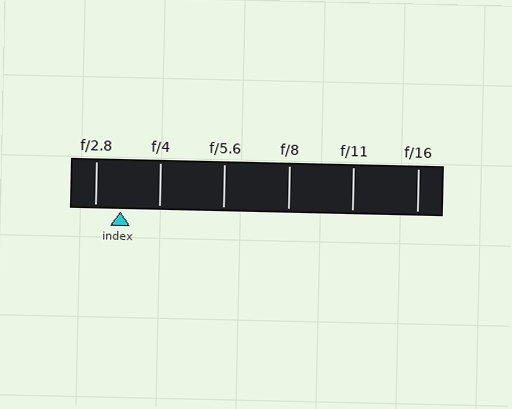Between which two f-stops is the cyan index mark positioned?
The index mark is between f/2.8 and f/4.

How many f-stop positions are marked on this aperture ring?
There are 6 f-stop positions marked.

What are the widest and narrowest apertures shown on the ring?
The widest aperture shown is f/2.8 and the narrowest is f/16.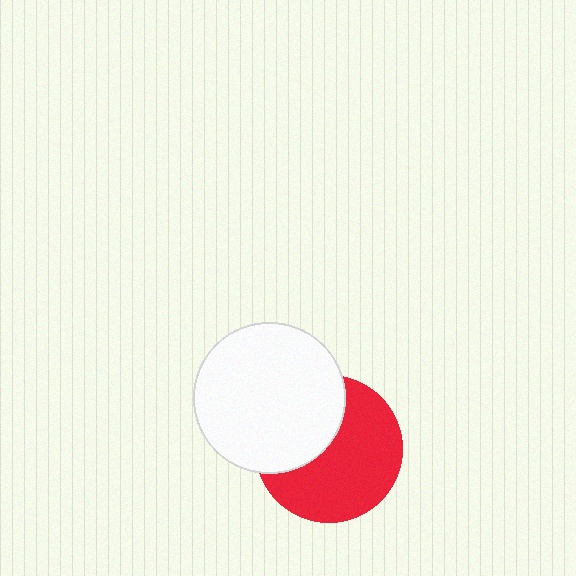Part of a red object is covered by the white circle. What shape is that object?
It is a circle.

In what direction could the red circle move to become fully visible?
The red circle could move toward the lower-right. That would shift it out from behind the white circle entirely.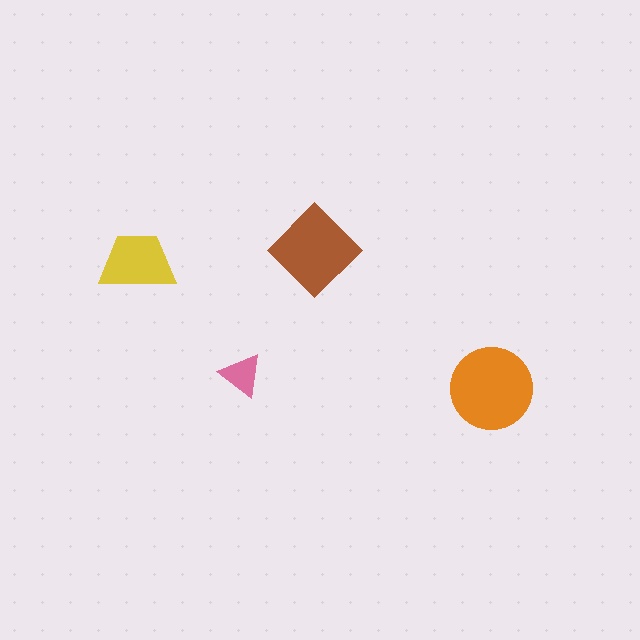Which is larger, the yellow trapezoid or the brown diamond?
The brown diamond.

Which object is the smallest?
The pink triangle.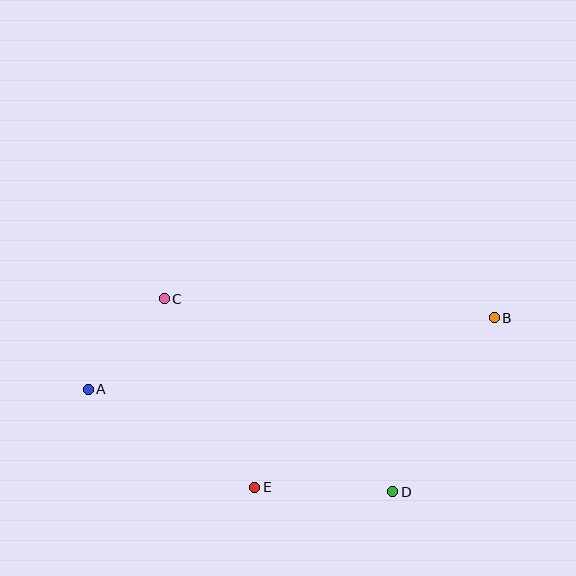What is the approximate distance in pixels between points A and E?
The distance between A and E is approximately 193 pixels.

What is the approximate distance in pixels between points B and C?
The distance between B and C is approximately 331 pixels.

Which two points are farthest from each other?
Points A and B are farthest from each other.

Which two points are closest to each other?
Points A and C are closest to each other.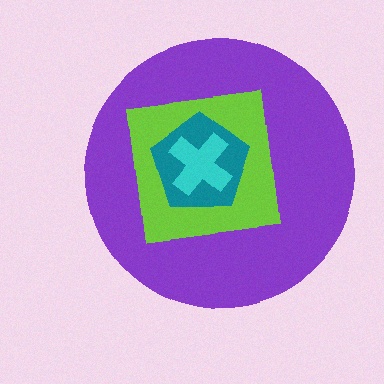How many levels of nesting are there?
4.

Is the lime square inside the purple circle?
Yes.